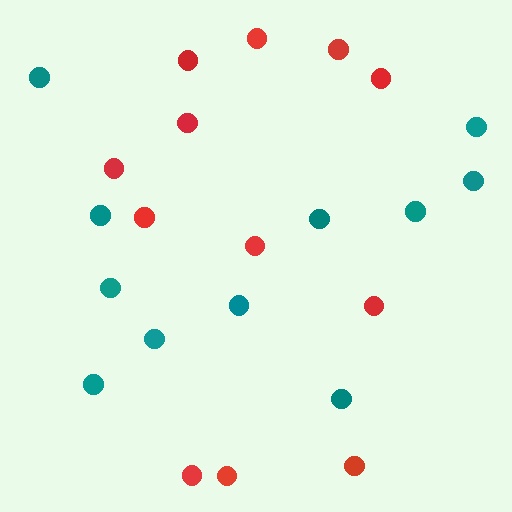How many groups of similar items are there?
There are 2 groups: one group of teal circles (11) and one group of red circles (12).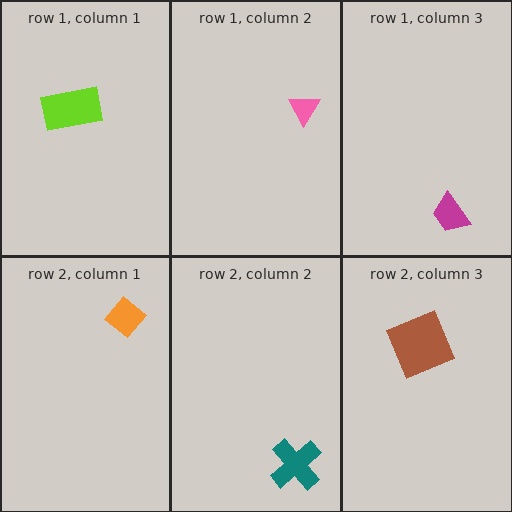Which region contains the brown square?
The row 2, column 3 region.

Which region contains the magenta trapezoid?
The row 1, column 3 region.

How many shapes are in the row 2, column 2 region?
1.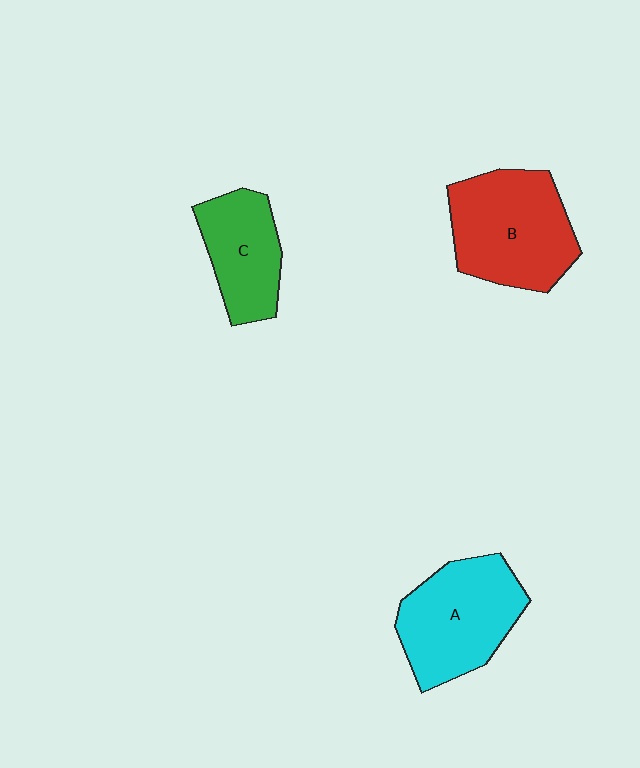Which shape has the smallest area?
Shape C (green).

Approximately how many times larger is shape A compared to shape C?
Approximately 1.4 times.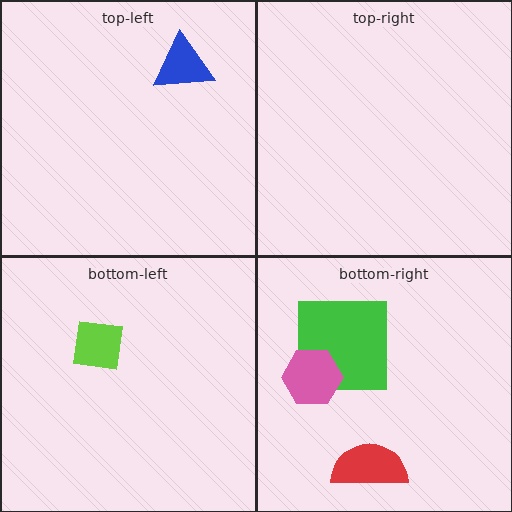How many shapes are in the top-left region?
1.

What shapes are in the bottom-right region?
The green square, the red semicircle, the pink hexagon.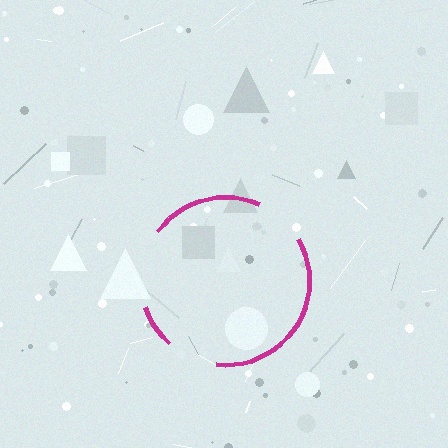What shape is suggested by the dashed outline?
The dashed outline suggests a circle.